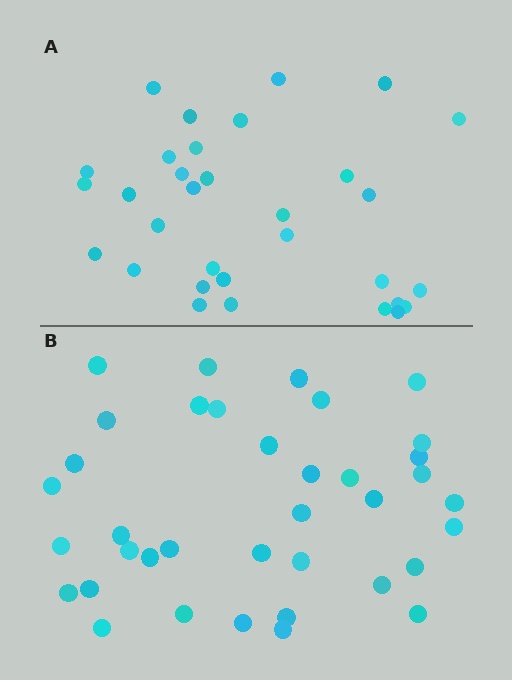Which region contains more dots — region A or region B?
Region B (the bottom region) has more dots.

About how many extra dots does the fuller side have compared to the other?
Region B has about 5 more dots than region A.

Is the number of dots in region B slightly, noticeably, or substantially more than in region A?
Region B has only slightly more — the two regions are fairly close. The ratio is roughly 1.2 to 1.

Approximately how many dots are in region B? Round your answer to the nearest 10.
About 40 dots. (The exact count is 37, which rounds to 40.)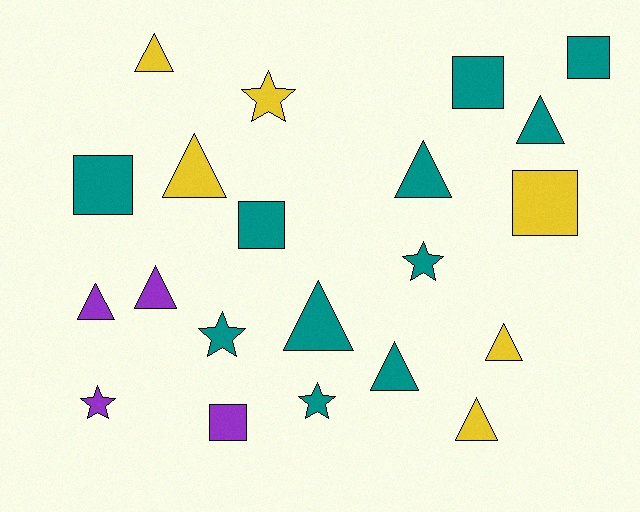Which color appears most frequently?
Teal, with 11 objects.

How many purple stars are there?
There is 1 purple star.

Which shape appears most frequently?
Triangle, with 10 objects.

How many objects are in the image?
There are 21 objects.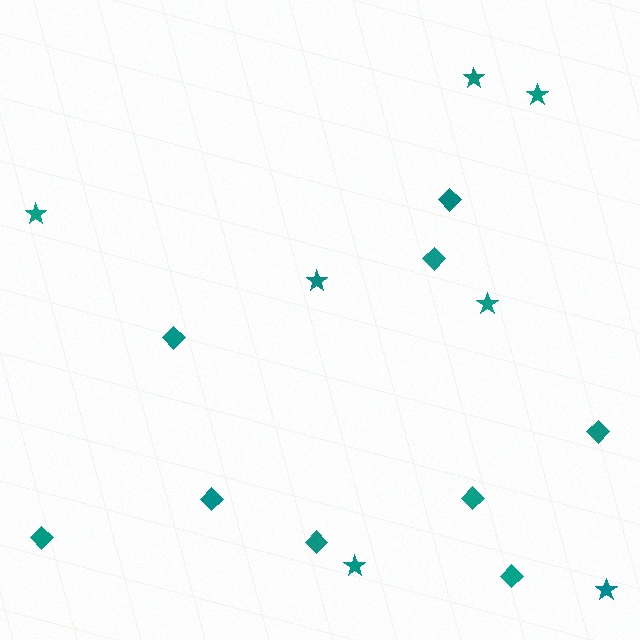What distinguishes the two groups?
There are 2 groups: one group of diamonds (9) and one group of stars (7).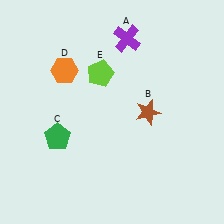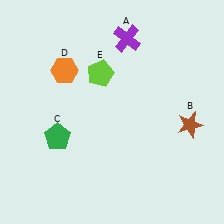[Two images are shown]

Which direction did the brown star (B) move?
The brown star (B) moved right.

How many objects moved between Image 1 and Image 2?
1 object moved between the two images.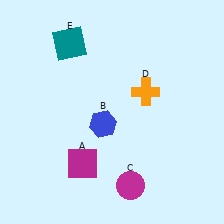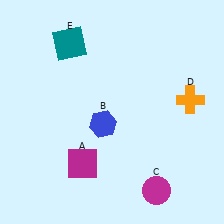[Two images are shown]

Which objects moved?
The objects that moved are: the magenta circle (C), the orange cross (D).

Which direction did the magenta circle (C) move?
The magenta circle (C) moved right.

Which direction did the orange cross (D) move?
The orange cross (D) moved right.